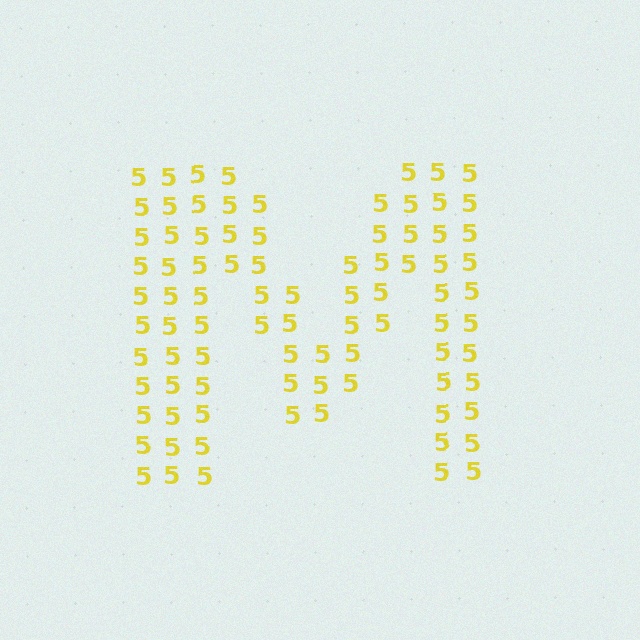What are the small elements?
The small elements are digit 5's.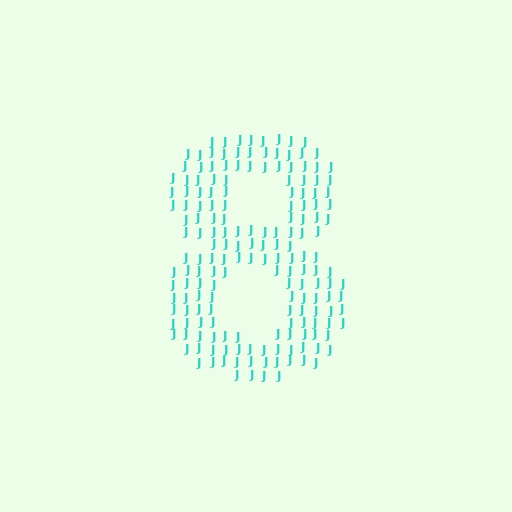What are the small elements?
The small elements are letter J's.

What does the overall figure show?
The overall figure shows the digit 8.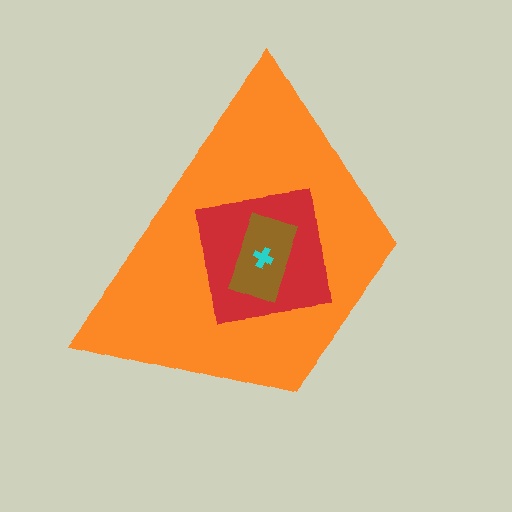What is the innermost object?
The cyan cross.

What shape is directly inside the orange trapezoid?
The red square.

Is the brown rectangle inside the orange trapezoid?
Yes.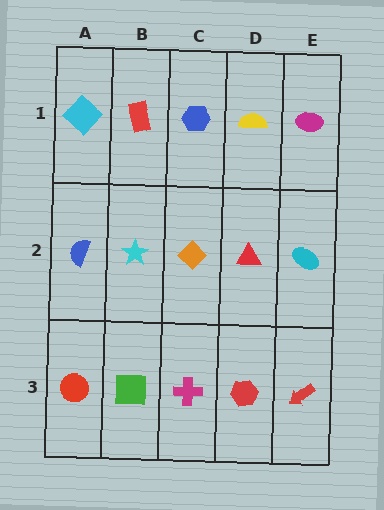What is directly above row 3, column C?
An orange diamond.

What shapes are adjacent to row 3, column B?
A cyan star (row 2, column B), a red circle (row 3, column A), a magenta cross (row 3, column C).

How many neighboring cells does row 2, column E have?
3.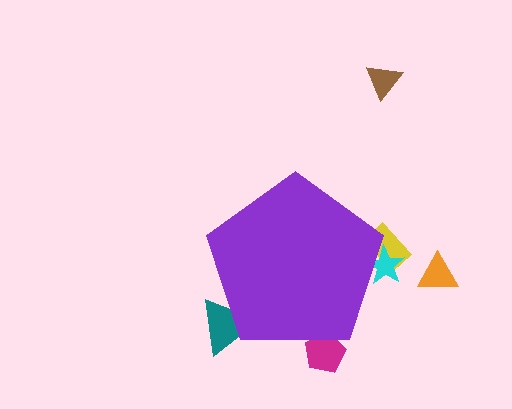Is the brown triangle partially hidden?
No, the brown triangle is fully visible.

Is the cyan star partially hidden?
Yes, the cyan star is partially hidden behind the purple pentagon.